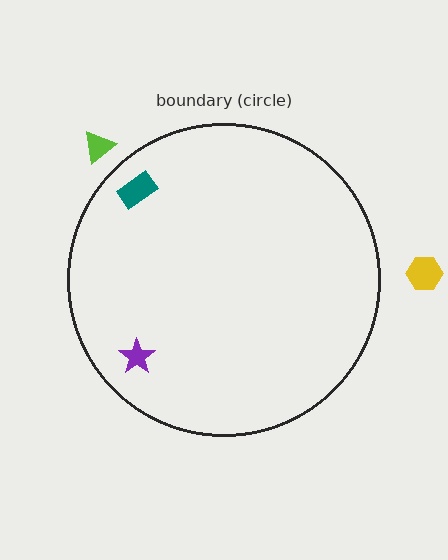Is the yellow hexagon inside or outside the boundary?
Outside.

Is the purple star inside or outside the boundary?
Inside.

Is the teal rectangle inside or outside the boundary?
Inside.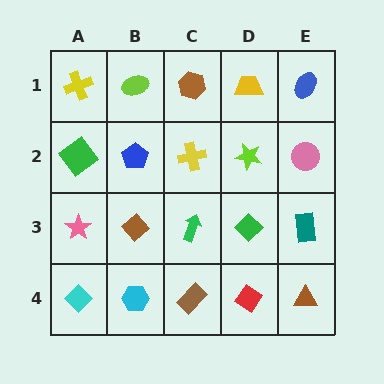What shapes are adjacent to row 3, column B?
A blue pentagon (row 2, column B), a cyan hexagon (row 4, column B), a pink star (row 3, column A), a green arrow (row 3, column C).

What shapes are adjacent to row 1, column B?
A blue pentagon (row 2, column B), a yellow cross (row 1, column A), a brown hexagon (row 1, column C).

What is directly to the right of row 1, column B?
A brown hexagon.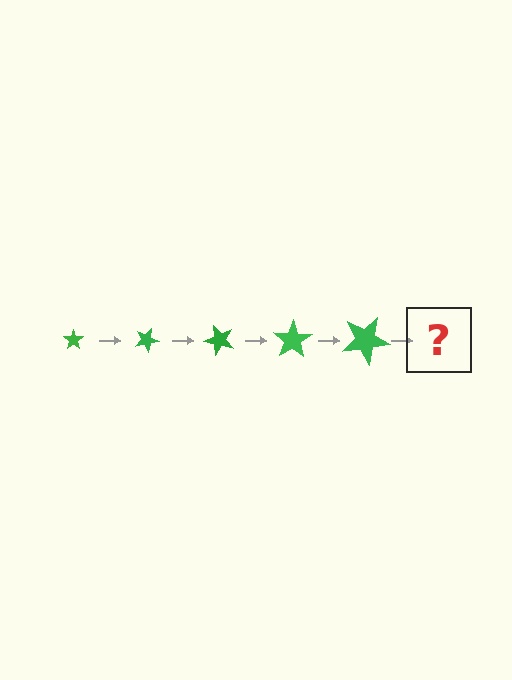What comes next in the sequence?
The next element should be a star, larger than the previous one and rotated 125 degrees from the start.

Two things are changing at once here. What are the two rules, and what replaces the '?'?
The two rules are that the star grows larger each step and it rotates 25 degrees each step. The '?' should be a star, larger than the previous one and rotated 125 degrees from the start.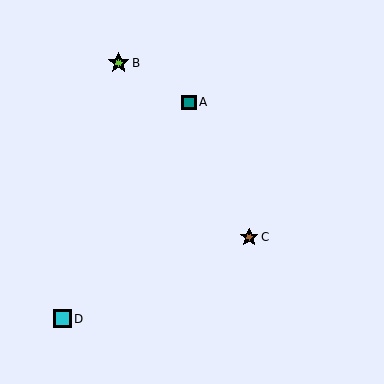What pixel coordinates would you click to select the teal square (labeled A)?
Click at (189, 102) to select the teal square A.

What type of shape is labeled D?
Shape D is a cyan square.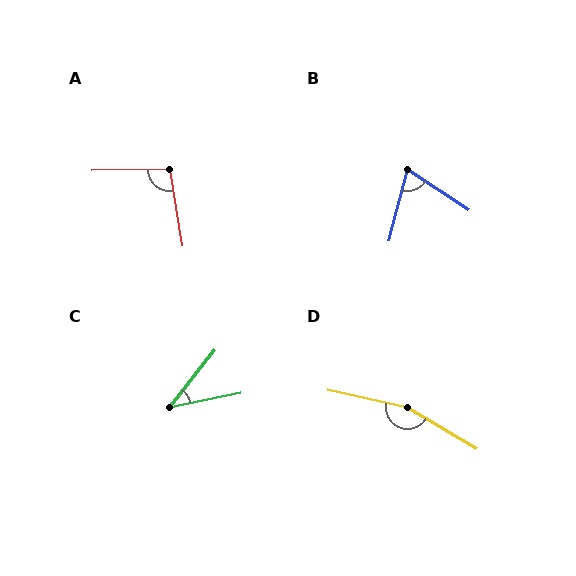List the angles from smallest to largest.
C (40°), B (71°), A (98°), D (162°).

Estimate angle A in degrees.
Approximately 98 degrees.